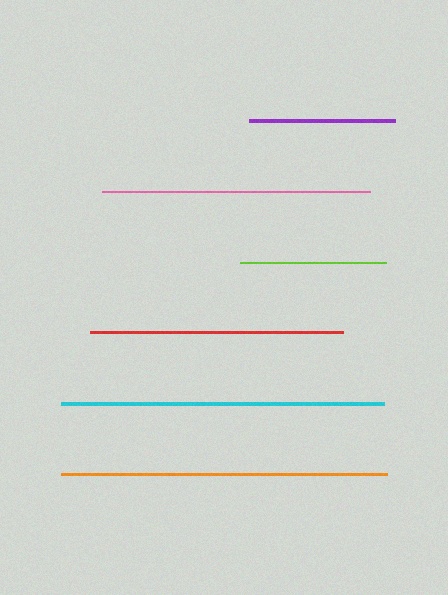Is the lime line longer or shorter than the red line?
The red line is longer than the lime line.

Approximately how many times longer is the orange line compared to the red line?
The orange line is approximately 1.3 times the length of the red line.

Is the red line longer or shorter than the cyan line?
The cyan line is longer than the red line.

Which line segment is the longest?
The orange line is the longest at approximately 326 pixels.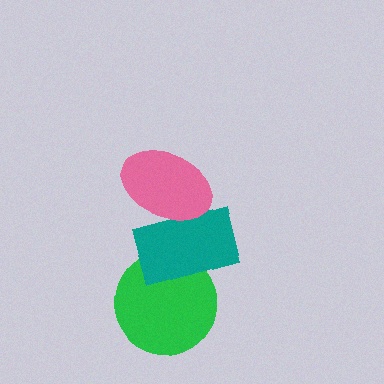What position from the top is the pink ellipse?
The pink ellipse is 1st from the top.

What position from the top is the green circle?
The green circle is 3rd from the top.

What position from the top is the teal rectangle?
The teal rectangle is 2nd from the top.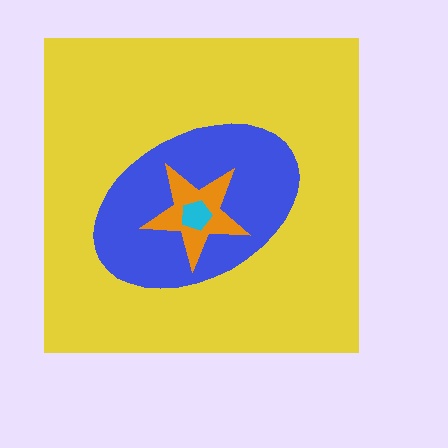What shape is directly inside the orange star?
The cyan pentagon.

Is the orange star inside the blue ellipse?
Yes.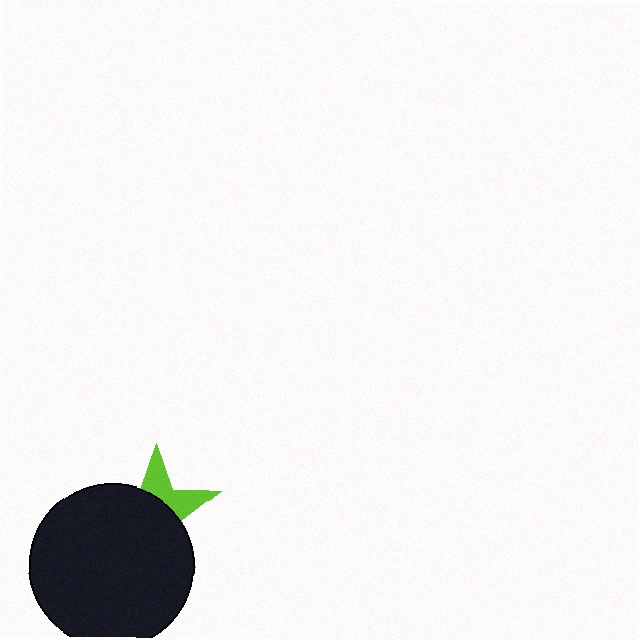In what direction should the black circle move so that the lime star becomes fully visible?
The black circle should move down. That is the shortest direction to clear the overlap and leave the lime star fully visible.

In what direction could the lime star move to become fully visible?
The lime star could move up. That would shift it out from behind the black circle entirely.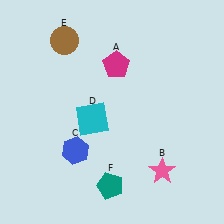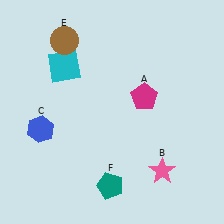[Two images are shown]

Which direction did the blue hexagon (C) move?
The blue hexagon (C) moved left.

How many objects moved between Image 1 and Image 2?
3 objects moved between the two images.